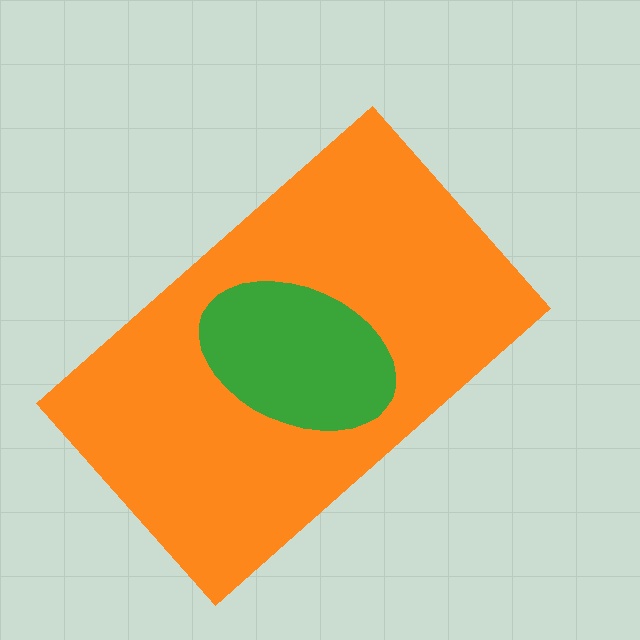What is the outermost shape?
The orange rectangle.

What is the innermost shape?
The green ellipse.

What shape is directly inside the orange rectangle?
The green ellipse.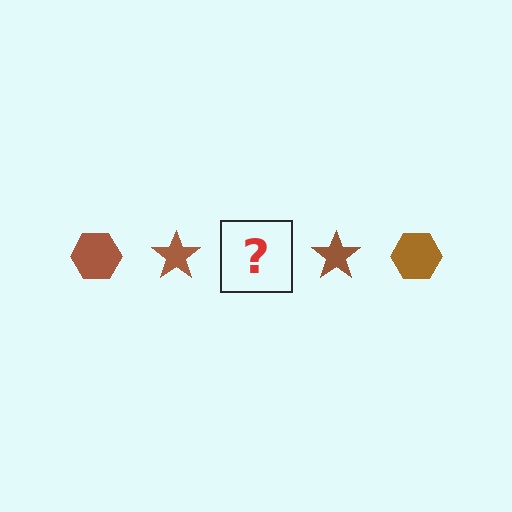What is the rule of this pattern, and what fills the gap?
The rule is that the pattern cycles through hexagon, star shapes in brown. The gap should be filled with a brown hexagon.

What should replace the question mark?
The question mark should be replaced with a brown hexagon.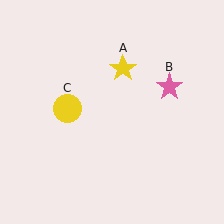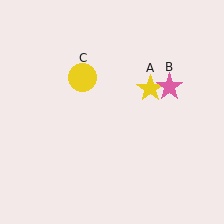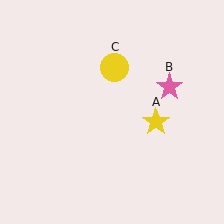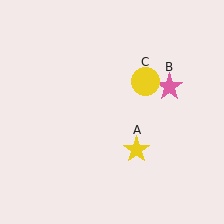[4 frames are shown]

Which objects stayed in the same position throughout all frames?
Pink star (object B) remained stationary.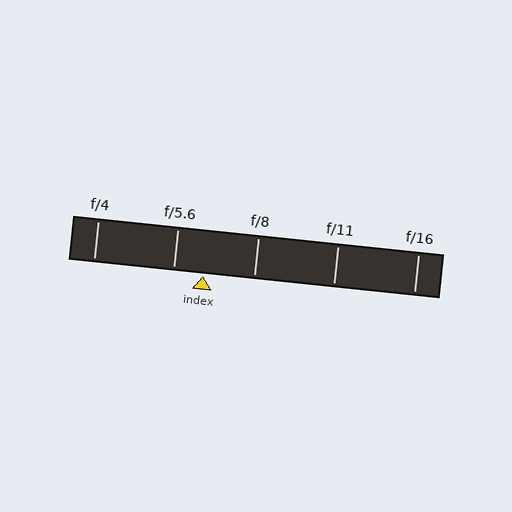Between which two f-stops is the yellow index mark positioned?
The index mark is between f/5.6 and f/8.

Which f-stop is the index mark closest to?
The index mark is closest to f/5.6.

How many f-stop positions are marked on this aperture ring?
There are 5 f-stop positions marked.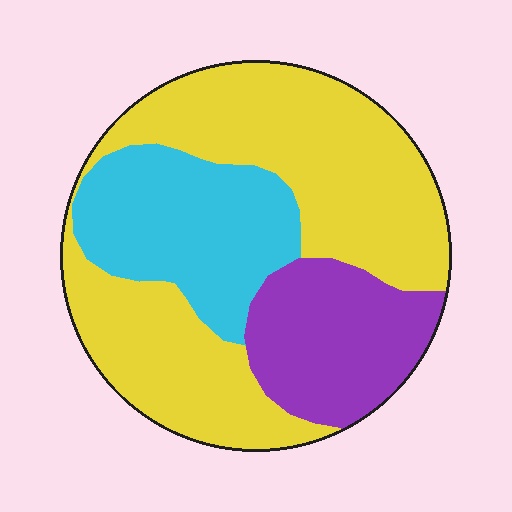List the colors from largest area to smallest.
From largest to smallest: yellow, cyan, purple.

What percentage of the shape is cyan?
Cyan covers 24% of the shape.